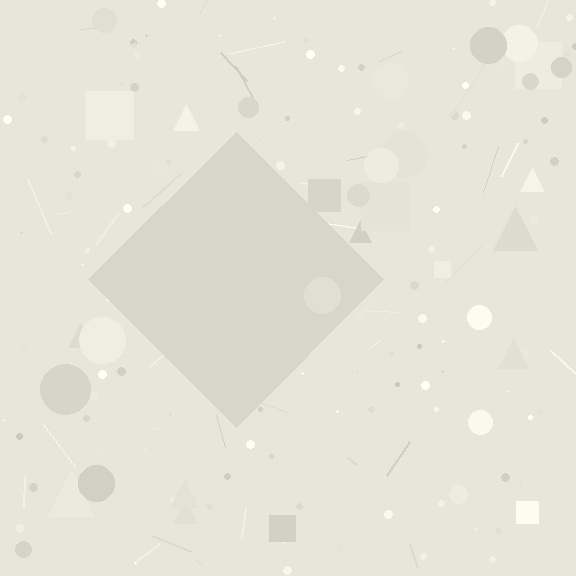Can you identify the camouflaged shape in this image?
The camouflaged shape is a diamond.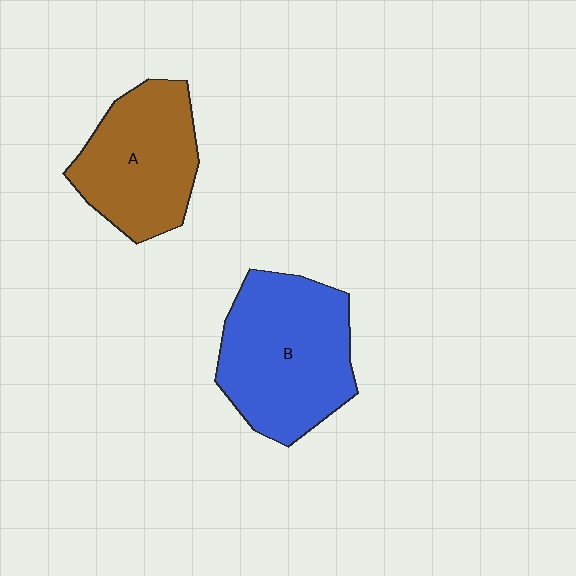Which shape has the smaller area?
Shape A (brown).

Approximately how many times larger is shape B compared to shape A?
Approximately 1.2 times.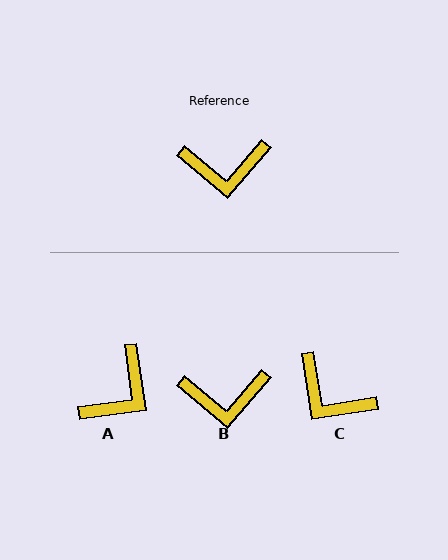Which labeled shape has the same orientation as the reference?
B.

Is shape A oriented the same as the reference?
No, it is off by about 48 degrees.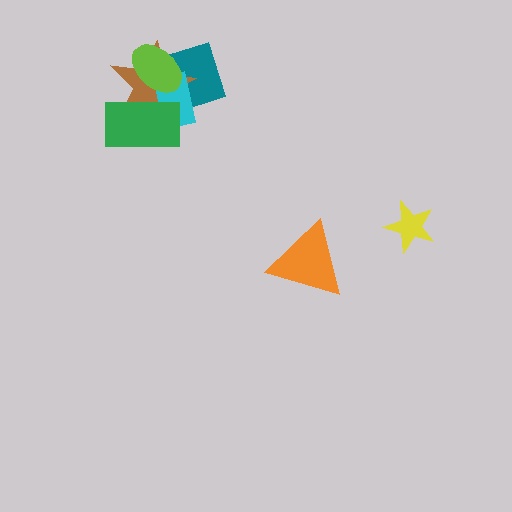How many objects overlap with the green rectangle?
3 objects overlap with the green rectangle.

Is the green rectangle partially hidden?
Yes, it is partially covered by another shape.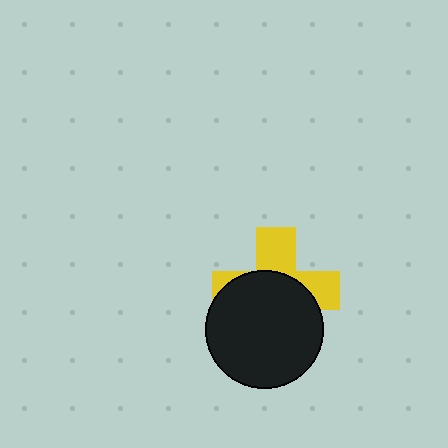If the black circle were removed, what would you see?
You would see the complete yellow cross.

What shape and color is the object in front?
The object in front is a black circle.